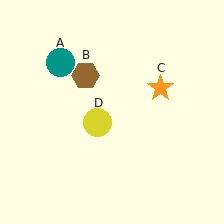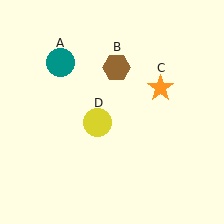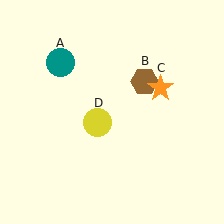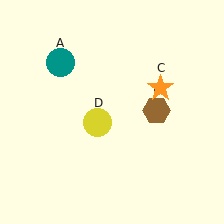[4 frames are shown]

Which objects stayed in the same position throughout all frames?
Teal circle (object A) and orange star (object C) and yellow circle (object D) remained stationary.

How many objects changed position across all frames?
1 object changed position: brown hexagon (object B).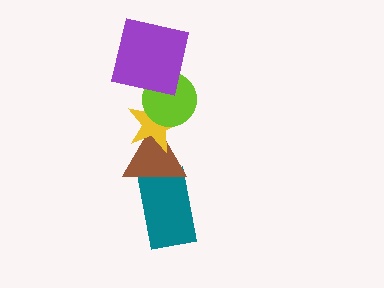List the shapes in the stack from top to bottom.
From top to bottom: the purple square, the lime circle, the yellow star, the brown triangle, the teal rectangle.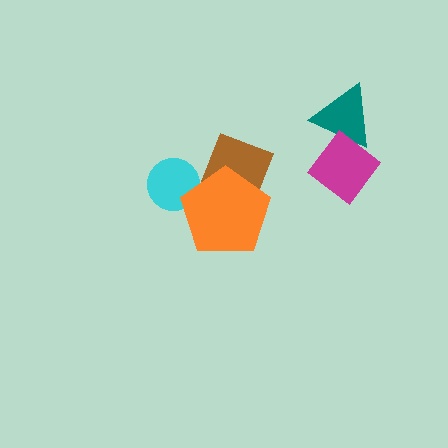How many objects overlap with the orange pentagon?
2 objects overlap with the orange pentagon.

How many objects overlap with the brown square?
1 object overlaps with the brown square.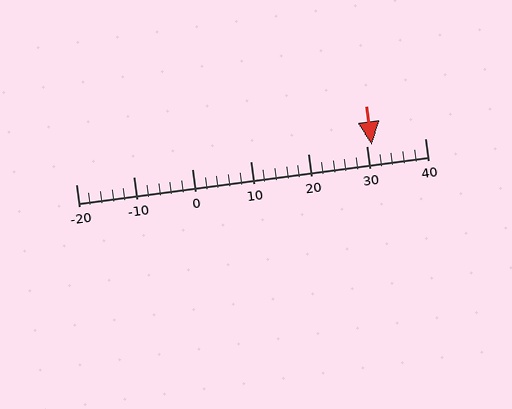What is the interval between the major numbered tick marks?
The major tick marks are spaced 10 units apart.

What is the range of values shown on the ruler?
The ruler shows values from -20 to 40.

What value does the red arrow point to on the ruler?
The red arrow points to approximately 31.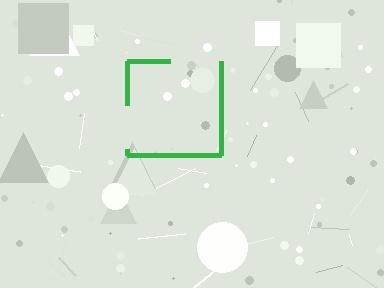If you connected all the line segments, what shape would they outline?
They would outline a square.